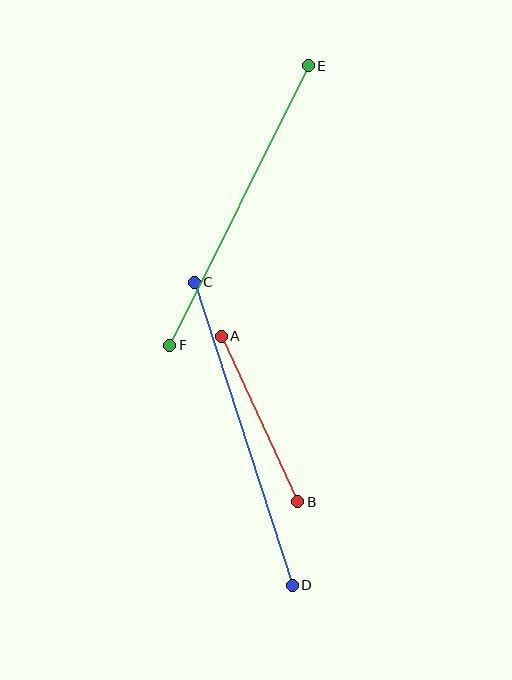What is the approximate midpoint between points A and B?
The midpoint is at approximately (259, 419) pixels.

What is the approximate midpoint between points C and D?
The midpoint is at approximately (243, 434) pixels.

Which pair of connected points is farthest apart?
Points C and D are farthest apart.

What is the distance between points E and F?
The distance is approximately 312 pixels.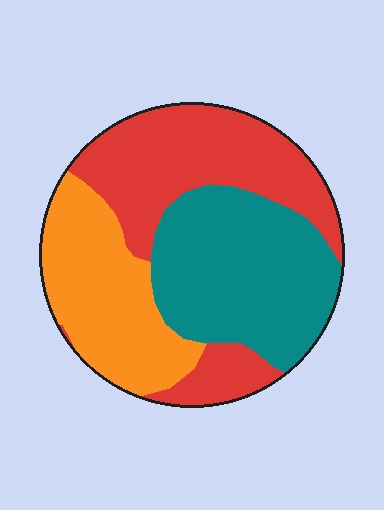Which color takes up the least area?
Orange, at roughly 25%.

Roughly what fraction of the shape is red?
Red takes up about three eighths (3/8) of the shape.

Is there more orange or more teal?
Teal.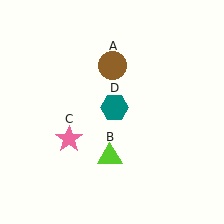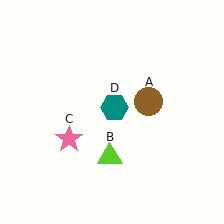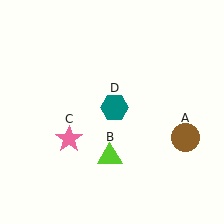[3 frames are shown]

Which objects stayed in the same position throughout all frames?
Lime triangle (object B) and pink star (object C) and teal hexagon (object D) remained stationary.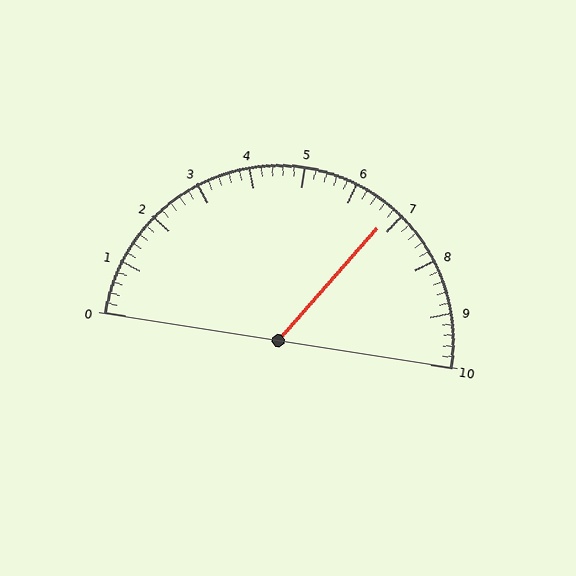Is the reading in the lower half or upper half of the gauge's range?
The reading is in the upper half of the range (0 to 10).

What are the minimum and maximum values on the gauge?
The gauge ranges from 0 to 10.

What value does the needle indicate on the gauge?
The needle indicates approximately 6.8.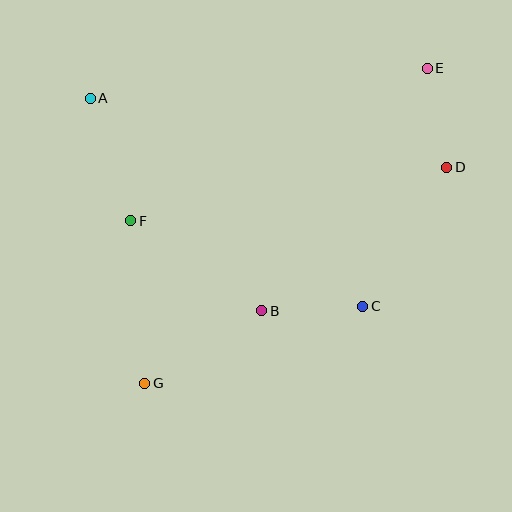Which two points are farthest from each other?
Points E and G are farthest from each other.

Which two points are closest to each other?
Points D and E are closest to each other.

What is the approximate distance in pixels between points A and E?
The distance between A and E is approximately 339 pixels.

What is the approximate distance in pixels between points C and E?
The distance between C and E is approximately 247 pixels.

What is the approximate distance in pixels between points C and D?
The distance between C and D is approximately 163 pixels.